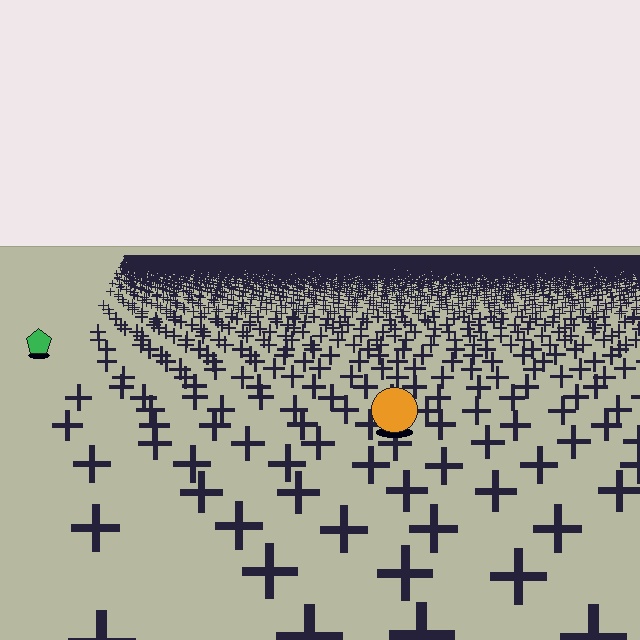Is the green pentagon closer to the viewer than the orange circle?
No. The orange circle is closer — you can tell from the texture gradient: the ground texture is coarser near it.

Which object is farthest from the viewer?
The green pentagon is farthest from the viewer. It appears smaller and the ground texture around it is denser.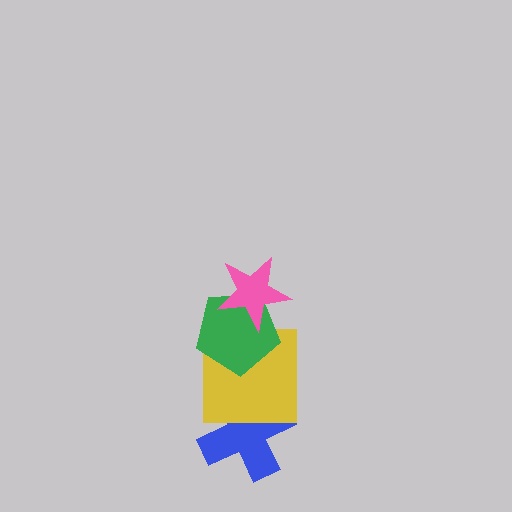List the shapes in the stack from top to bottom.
From top to bottom: the pink star, the green pentagon, the yellow square, the blue cross.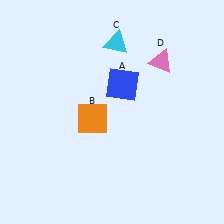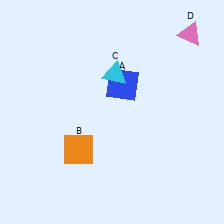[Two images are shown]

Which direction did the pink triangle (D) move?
The pink triangle (D) moved right.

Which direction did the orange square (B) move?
The orange square (B) moved down.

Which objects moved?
The objects that moved are: the orange square (B), the cyan triangle (C), the pink triangle (D).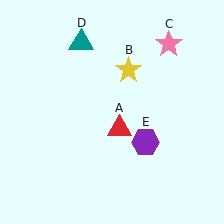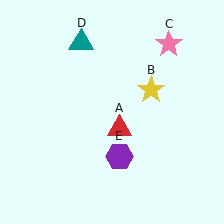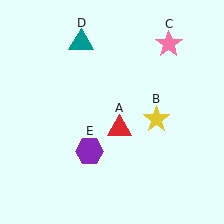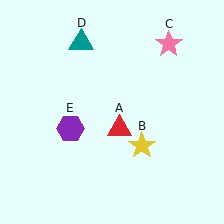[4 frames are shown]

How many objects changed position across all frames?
2 objects changed position: yellow star (object B), purple hexagon (object E).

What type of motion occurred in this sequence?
The yellow star (object B), purple hexagon (object E) rotated clockwise around the center of the scene.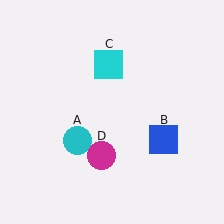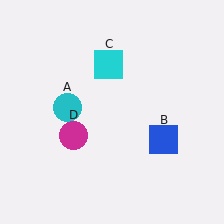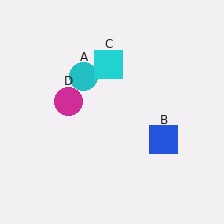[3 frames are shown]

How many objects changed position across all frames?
2 objects changed position: cyan circle (object A), magenta circle (object D).